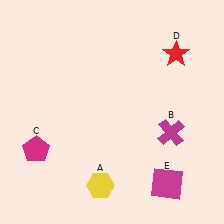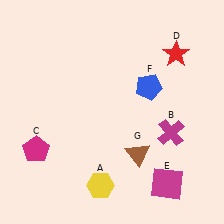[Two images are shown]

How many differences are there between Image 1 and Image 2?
There are 2 differences between the two images.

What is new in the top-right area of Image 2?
A blue pentagon (F) was added in the top-right area of Image 2.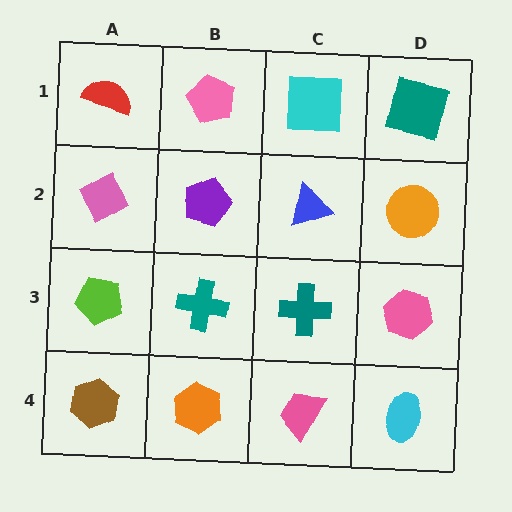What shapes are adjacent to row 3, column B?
A purple pentagon (row 2, column B), an orange hexagon (row 4, column B), a lime pentagon (row 3, column A), a teal cross (row 3, column C).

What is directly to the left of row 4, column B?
A brown hexagon.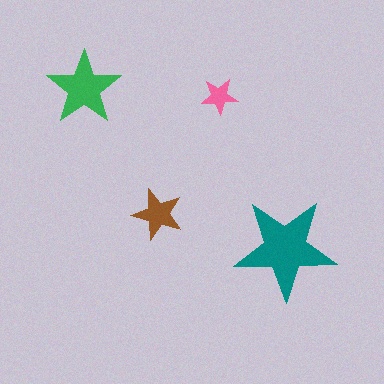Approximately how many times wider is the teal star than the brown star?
About 2 times wider.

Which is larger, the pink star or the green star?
The green one.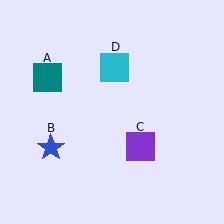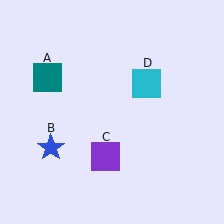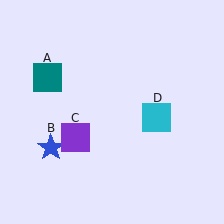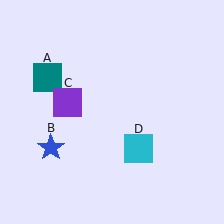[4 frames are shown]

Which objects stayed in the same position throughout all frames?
Teal square (object A) and blue star (object B) remained stationary.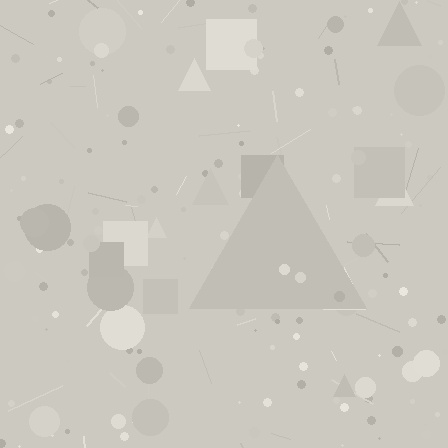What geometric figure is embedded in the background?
A triangle is embedded in the background.